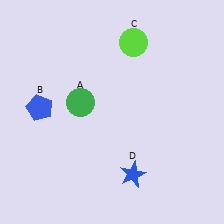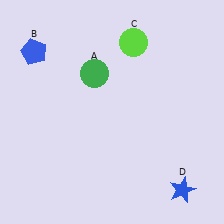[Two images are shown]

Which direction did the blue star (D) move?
The blue star (D) moved right.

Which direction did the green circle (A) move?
The green circle (A) moved up.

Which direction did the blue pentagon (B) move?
The blue pentagon (B) moved up.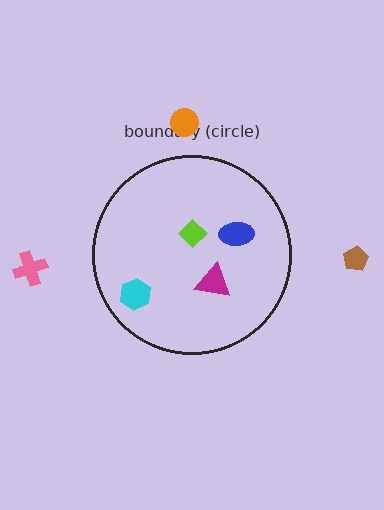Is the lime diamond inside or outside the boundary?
Inside.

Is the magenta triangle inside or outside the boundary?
Inside.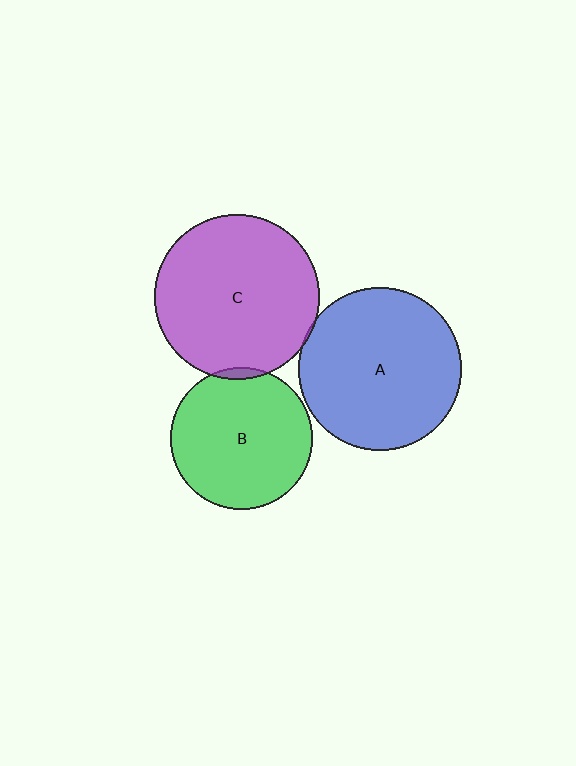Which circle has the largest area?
Circle C (purple).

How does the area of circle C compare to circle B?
Approximately 1.3 times.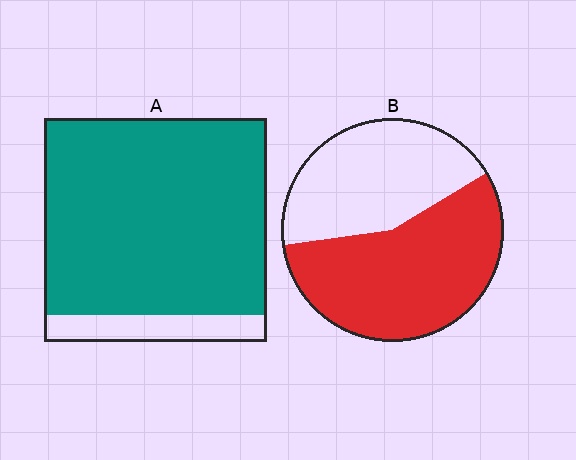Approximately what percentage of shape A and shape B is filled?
A is approximately 90% and B is approximately 55%.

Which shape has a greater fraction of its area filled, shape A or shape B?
Shape A.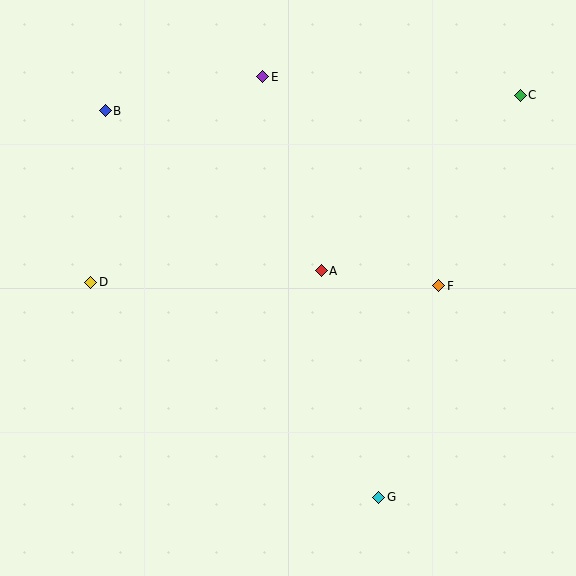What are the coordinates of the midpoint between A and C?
The midpoint between A and C is at (421, 183).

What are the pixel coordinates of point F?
Point F is at (439, 286).